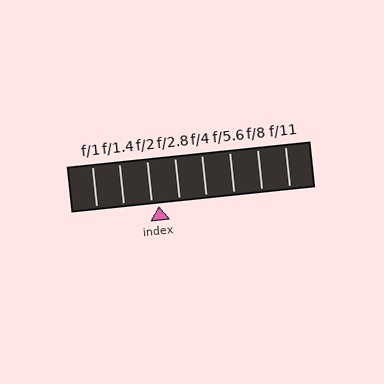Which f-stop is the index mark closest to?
The index mark is closest to f/2.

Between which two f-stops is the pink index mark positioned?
The index mark is between f/2 and f/2.8.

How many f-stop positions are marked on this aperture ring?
There are 8 f-stop positions marked.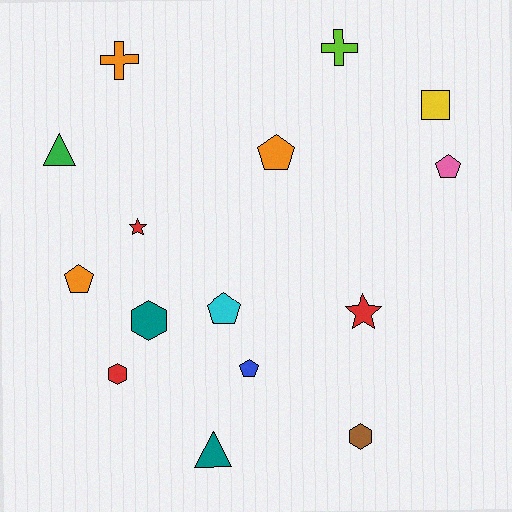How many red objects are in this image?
There are 3 red objects.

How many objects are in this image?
There are 15 objects.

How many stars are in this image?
There are 2 stars.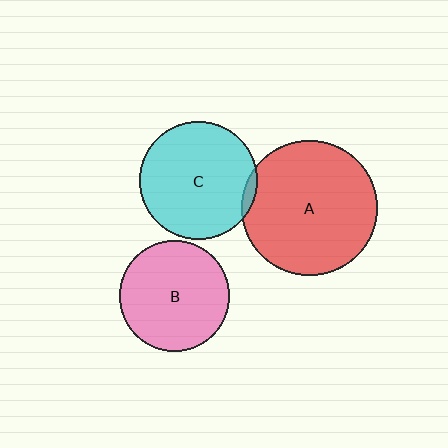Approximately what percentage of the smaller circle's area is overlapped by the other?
Approximately 5%.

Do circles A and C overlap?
Yes.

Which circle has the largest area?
Circle A (red).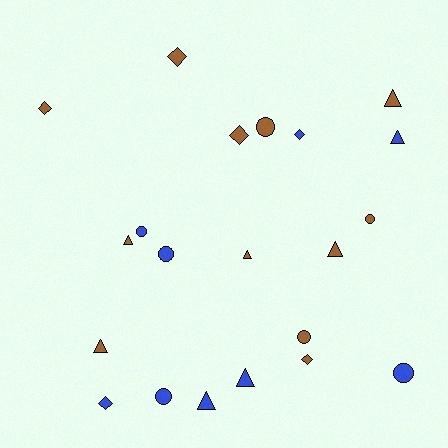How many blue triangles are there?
There are 3 blue triangles.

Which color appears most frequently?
Brown, with 12 objects.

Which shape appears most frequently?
Triangle, with 8 objects.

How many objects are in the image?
There are 21 objects.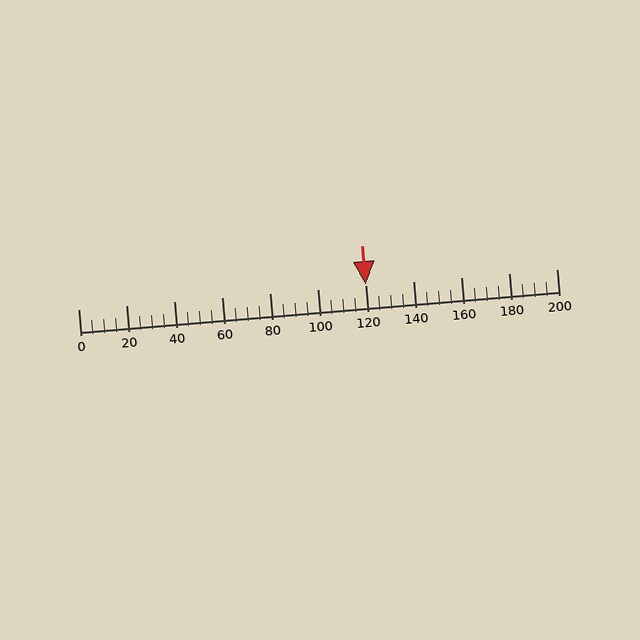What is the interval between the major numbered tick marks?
The major tick marks are spaced 20 units apart.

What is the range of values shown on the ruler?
The ruler shows values from 0 to 200.